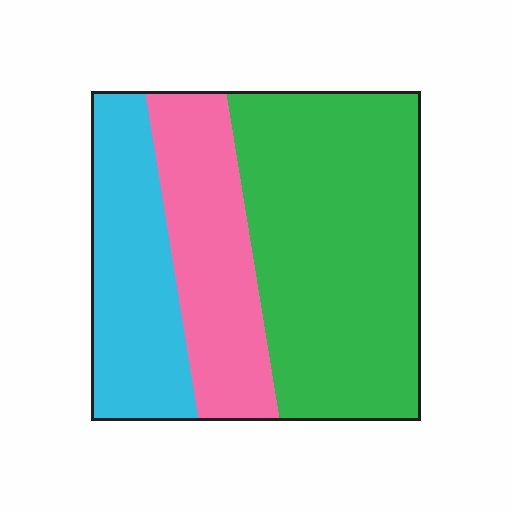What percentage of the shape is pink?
Pink takes up about one quarter (1/4) of the shape.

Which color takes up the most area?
Green, at roughly 50%.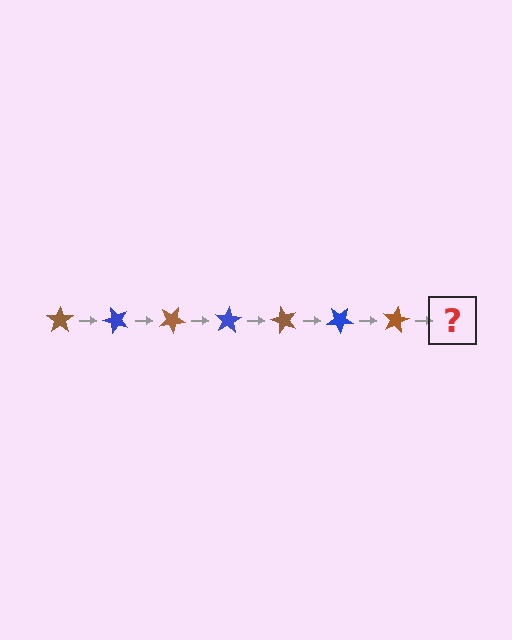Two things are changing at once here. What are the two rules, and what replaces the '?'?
The two rules are that it rotates 50 degrees each step and the color cycles through brown and blue. The '?' should be a blue star, rotated 350 degrees from the start.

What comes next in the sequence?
The next element should be a blue star, rotated 350 degrees from the start.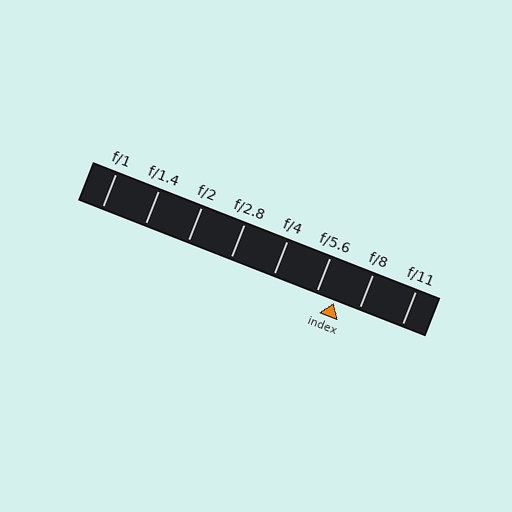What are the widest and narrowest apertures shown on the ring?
The widest aperture shown is f/1 and the narrowest is f/11.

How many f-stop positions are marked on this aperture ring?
There are 8 f-stop positions marked.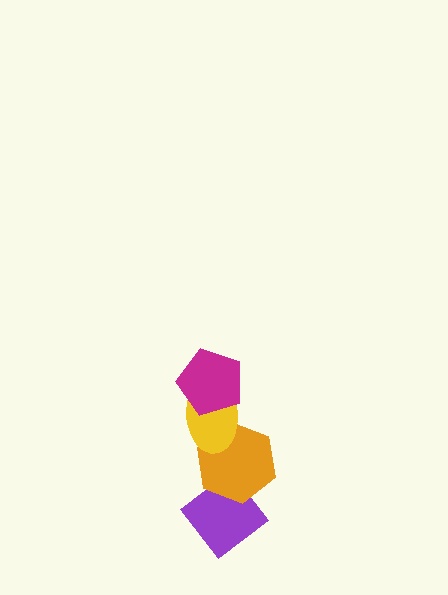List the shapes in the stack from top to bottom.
From top to bottom: the magenta pentagon, the yellow ellipse, the orange hexagon, the purple diamond.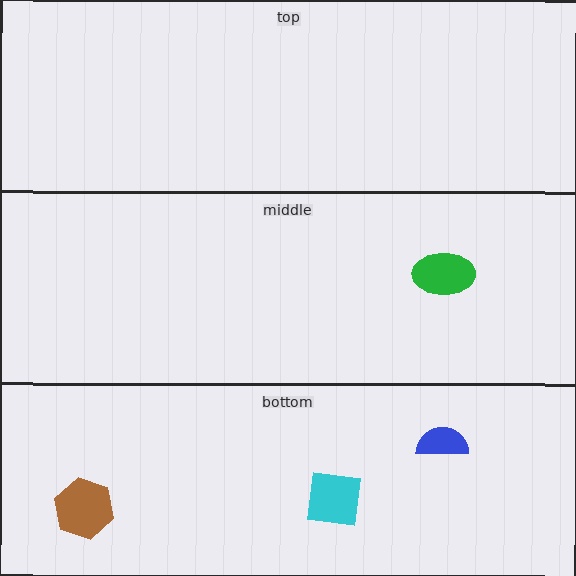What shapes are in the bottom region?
The blue semicircle, the brown hexagon, the cyan square.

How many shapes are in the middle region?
1.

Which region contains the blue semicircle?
The bottom region.